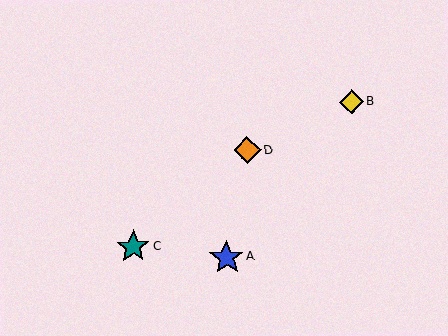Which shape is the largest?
The blue star (labeled A) is the largest.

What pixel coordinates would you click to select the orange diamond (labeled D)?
Click at (247, 150) to select the orange diamond D.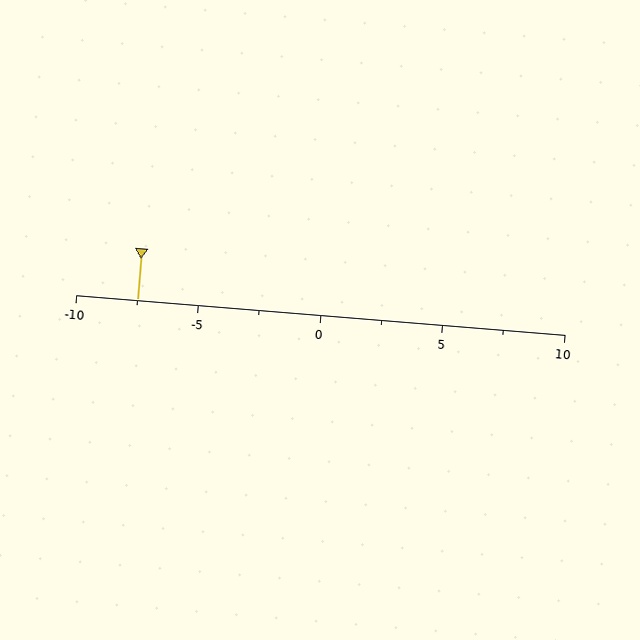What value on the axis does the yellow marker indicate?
The marker indicates approximately -7.5.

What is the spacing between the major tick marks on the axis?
The major ticks are spaced 5 apart.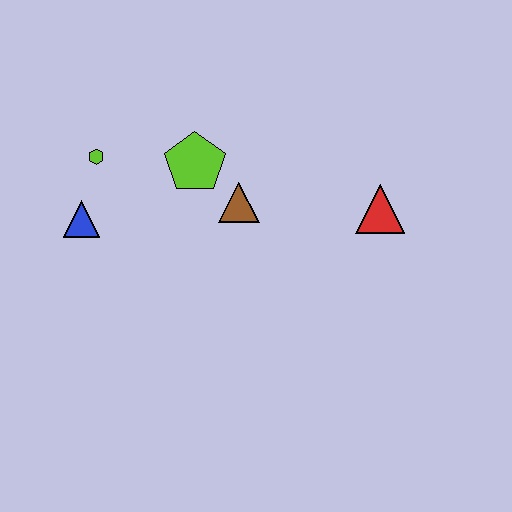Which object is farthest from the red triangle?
The blue triangle is farthest from the red triangle.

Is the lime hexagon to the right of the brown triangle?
No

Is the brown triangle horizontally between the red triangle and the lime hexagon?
Yes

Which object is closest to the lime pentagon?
The brown triangle is closest to the lime pentagon.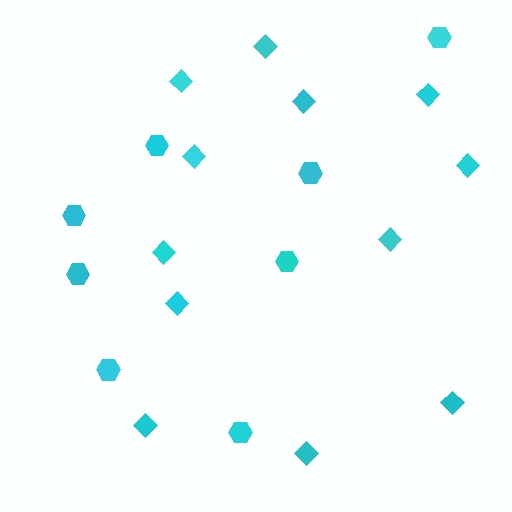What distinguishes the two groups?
There are 2 groups: one group of hexagons (8) and one group of diamonds (12).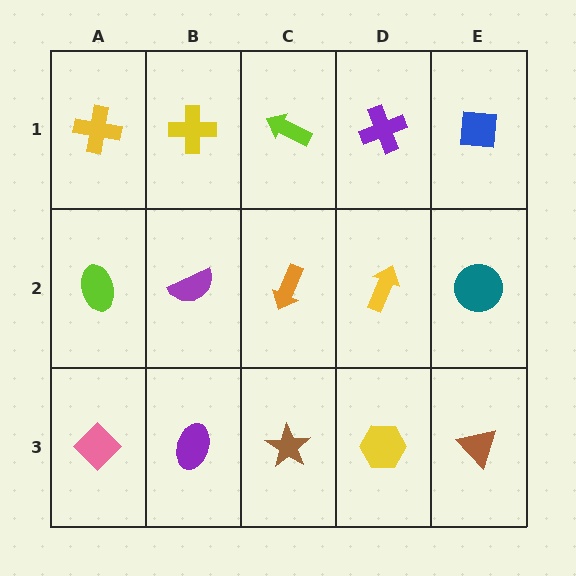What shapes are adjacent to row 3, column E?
A teal circle (row 2, column E), a yellow hexagon (row 3, column D).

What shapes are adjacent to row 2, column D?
A purple cross (row 1, column D), a yellow hexagon (row 3, column D), an orange arrow (row 2, column C), a teal circle (row 2, column E).